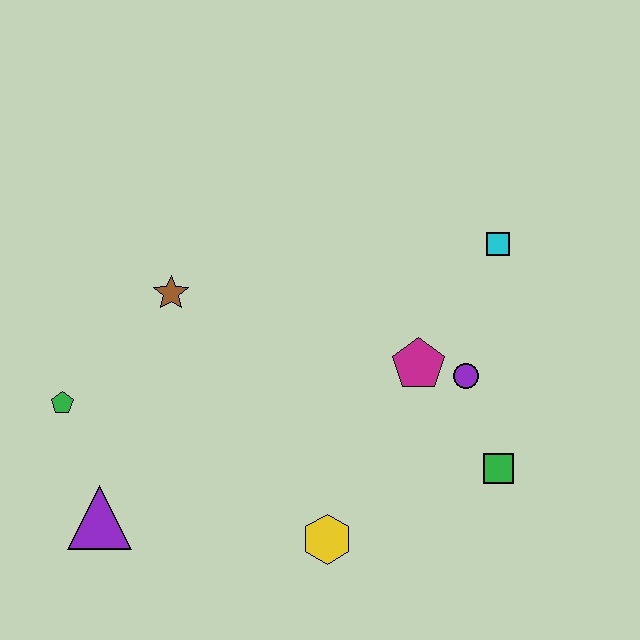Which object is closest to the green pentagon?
The purple triangle is closest to the green pentagon.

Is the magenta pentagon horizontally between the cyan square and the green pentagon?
Yes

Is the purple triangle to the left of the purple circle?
Yes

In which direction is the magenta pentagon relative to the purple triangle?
The magenta pentagon is to the right of the purple triangle.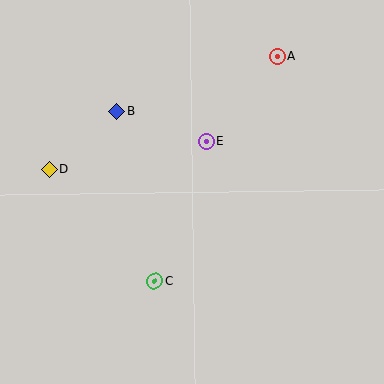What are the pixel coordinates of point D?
Point D is at (49, 169).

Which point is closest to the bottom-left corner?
Point C is closest to the bottom-left corner.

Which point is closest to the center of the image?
Point E at (207, 141) is closest to the center.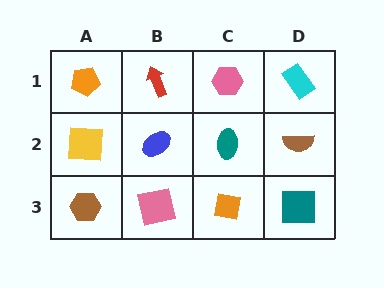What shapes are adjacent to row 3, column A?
A yellow square (row 2, column A), a pink square (row 3, column B).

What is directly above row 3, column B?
A blue ellipse.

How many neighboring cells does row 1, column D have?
2.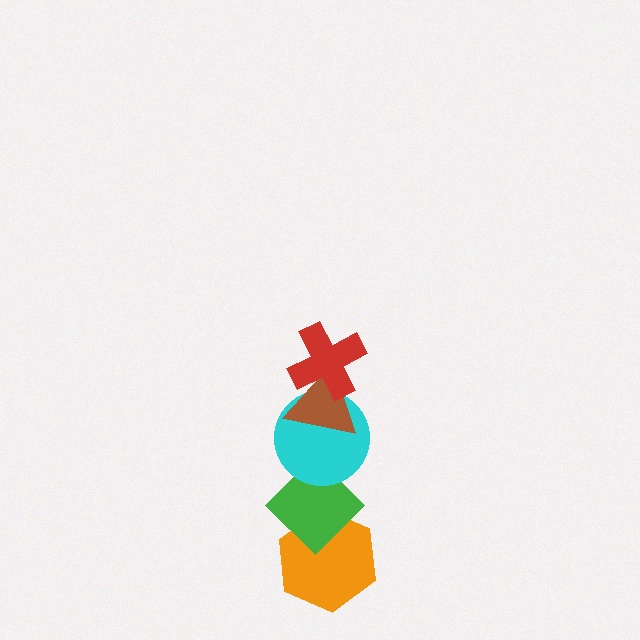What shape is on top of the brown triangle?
The red cross is on top of the brown triangle.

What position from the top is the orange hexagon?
The orange hexagon is 5th from the top.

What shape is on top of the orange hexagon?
The green diamond is on top of the orange hexagon.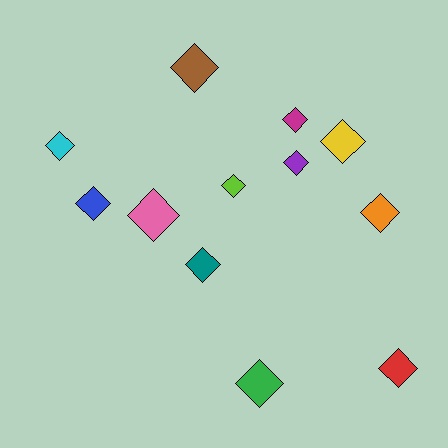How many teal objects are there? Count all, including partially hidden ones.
There is 1 teal object.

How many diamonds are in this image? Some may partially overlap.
There are 12 diamonds.